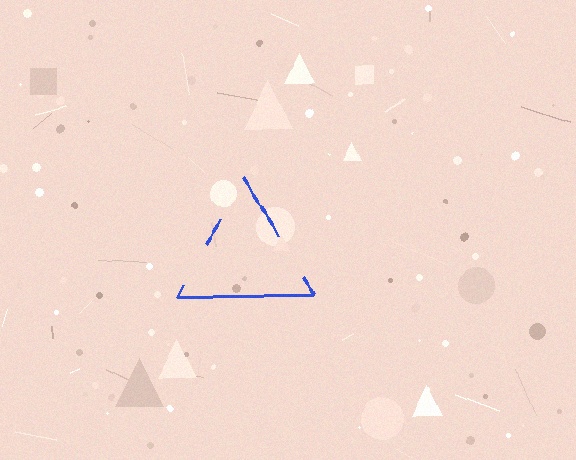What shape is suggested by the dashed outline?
The dashed outline suggests a triangle.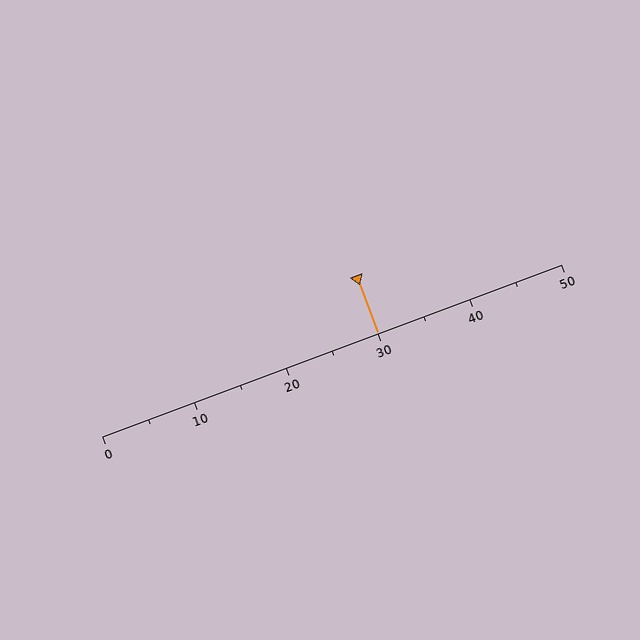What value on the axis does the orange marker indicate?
The marker indicates approximately 30.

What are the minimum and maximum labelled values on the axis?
The axis runs from 0 to 50.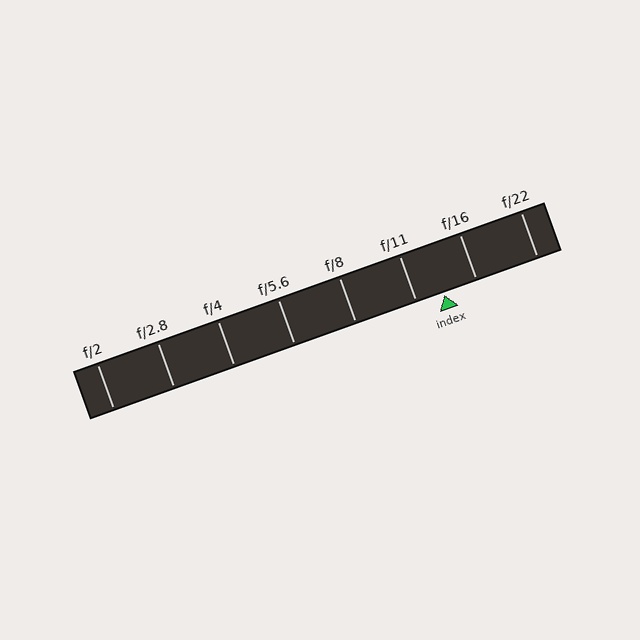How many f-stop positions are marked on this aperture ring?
There are 8 f-stop positions marked.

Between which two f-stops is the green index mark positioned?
The index mark is between f/11 and f/16.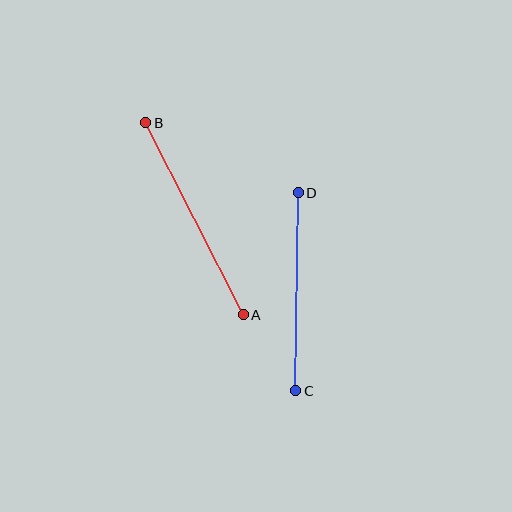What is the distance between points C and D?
The distance is approximately 198 pixels.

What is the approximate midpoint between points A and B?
The midpoint is at approximately (194, 219) pixels.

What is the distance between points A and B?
The distance is approximately 215 pixels.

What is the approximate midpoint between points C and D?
The midpoint is at approximately (297, 292) pixels.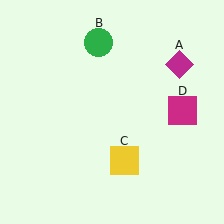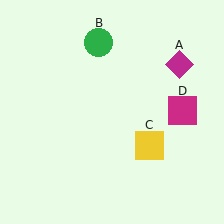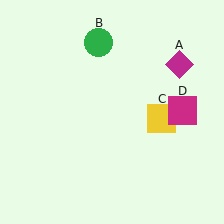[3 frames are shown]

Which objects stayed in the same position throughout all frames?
Magenta diamond (object A) and green circle (object B) and magenta square (object D) remained stationary.